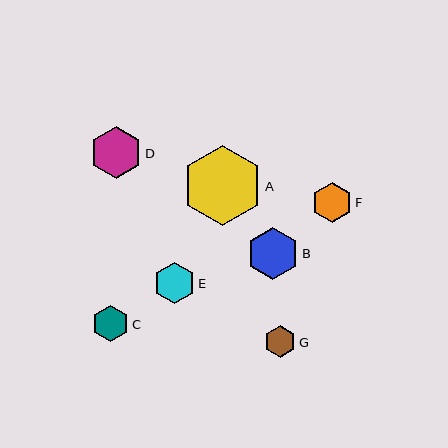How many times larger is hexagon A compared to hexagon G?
Hexagon A is approximately 2.6 times the size of hexagon G.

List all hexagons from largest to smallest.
From largest to smallest: A, B, D, E, F, C, G.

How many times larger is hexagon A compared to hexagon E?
Hexagon A is approximately 1.9 times the size of hexagon E.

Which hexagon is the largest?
Hexagon A is the largest with a size of approximately 80 pixels.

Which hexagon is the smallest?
Hexagon G is the smallest with a size of approximately 31 pixels.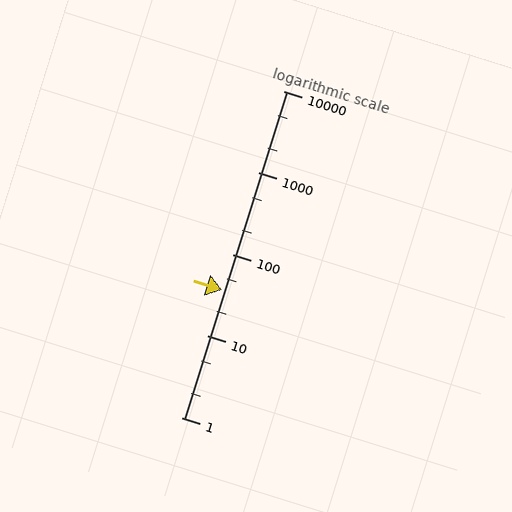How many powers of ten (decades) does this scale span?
The scale spans 4 decades, from 1 to 10000.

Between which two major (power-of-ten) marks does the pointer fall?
The pointer is between 10 and 100.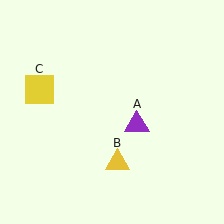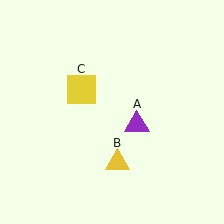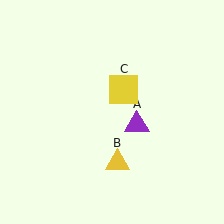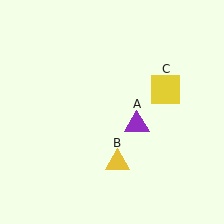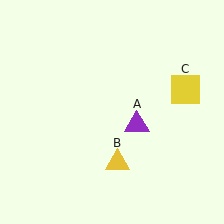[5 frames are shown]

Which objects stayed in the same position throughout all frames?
Purple triangle (object A) and yellow triangle (object B) remained stationary.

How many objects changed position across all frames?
1 object changed position: yellow square (object C).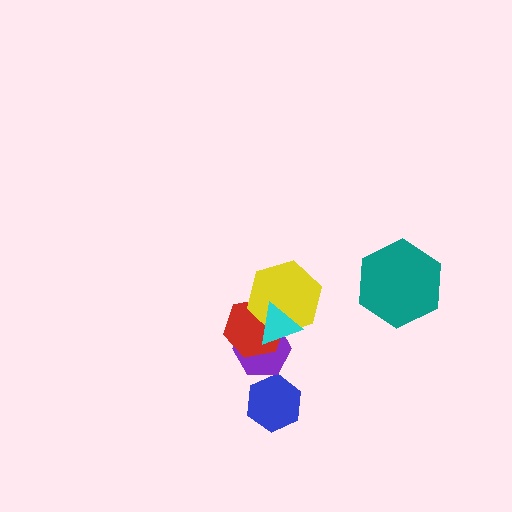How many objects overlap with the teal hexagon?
0 objects overlap with the teal hexagon.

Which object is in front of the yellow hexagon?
The cyan triangle is in front of the yellow hexagon.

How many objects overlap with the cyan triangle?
3 objects overlap with the cyan triangle.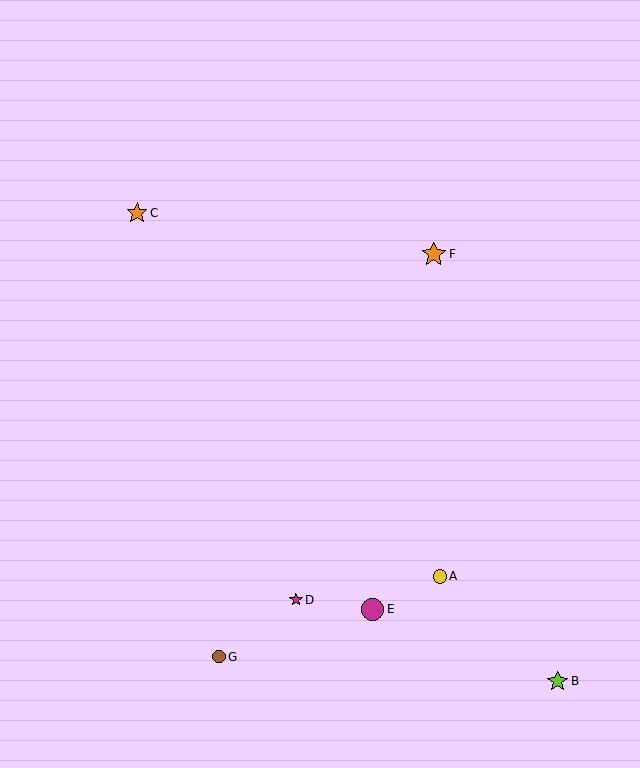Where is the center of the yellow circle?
The center of the yellow circle is at (440, 576).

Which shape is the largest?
The orange star (labeled F) is the largest.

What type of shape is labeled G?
Shape G is a brown circle.